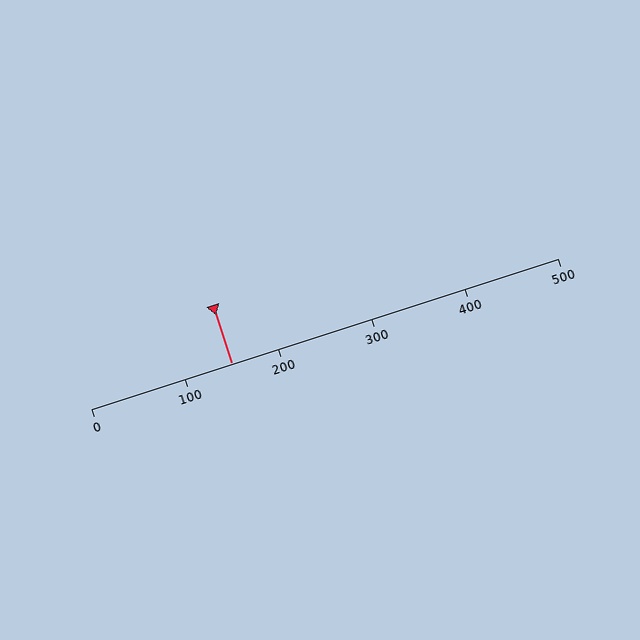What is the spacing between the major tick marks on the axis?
The major ticks are spaced 100 apart.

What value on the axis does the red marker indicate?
The marker indicates approximately 150.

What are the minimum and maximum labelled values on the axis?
The axis runs from 0 to 500.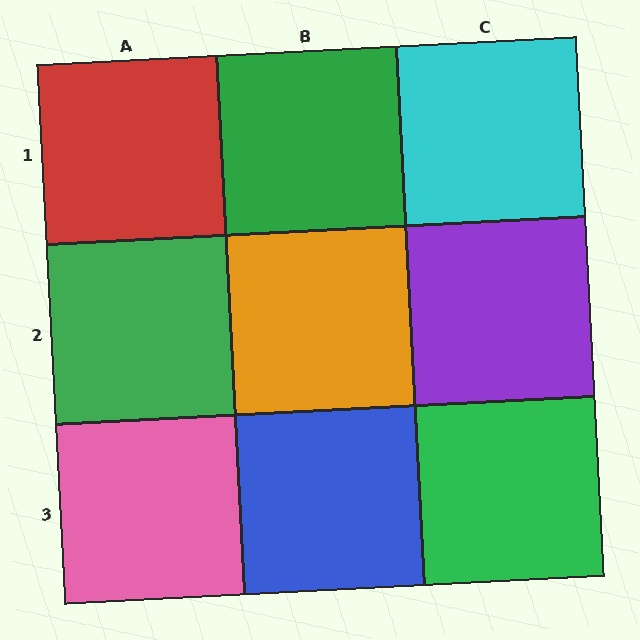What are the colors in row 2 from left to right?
Green, orange, purple.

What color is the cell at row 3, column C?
Green.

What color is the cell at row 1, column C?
Cyan.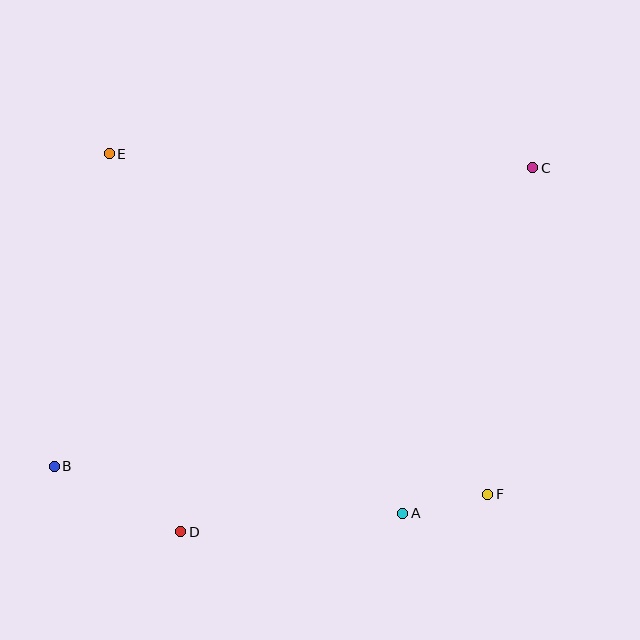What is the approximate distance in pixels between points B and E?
The distance between B and E is approximately 317 pixels.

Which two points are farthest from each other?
Points B and C are farthest from each other.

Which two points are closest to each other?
Points A and F are closest to each other.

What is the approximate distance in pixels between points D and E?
The distance between D and E is approximately 385 pixels.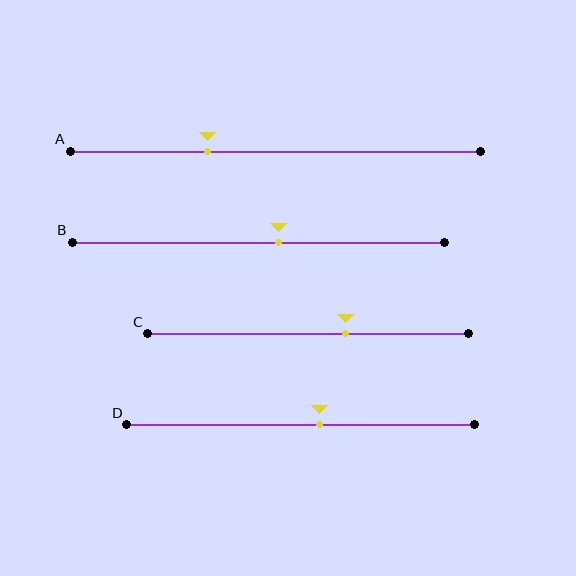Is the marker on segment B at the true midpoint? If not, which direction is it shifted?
No, the marker on segment B is shifted to the right by about 5% of the segment length.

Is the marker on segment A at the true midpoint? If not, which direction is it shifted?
No, the marker on segment A is shifted to the left by about 16% of the segment length.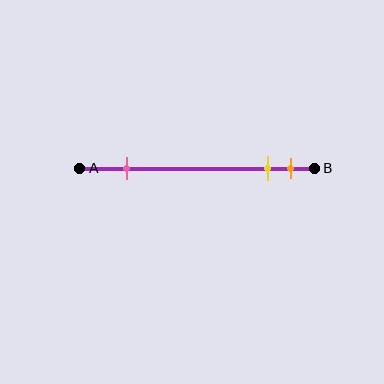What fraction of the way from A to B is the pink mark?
The pink mark is approximately 20% (0.2) of the way from A to B.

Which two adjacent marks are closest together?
The yellow and orange marks are the closest adjacent pair.